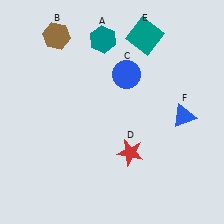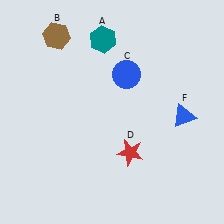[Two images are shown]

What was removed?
The teal square (E) was removed in Image 2.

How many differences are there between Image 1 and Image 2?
There is 1 difference between the two images.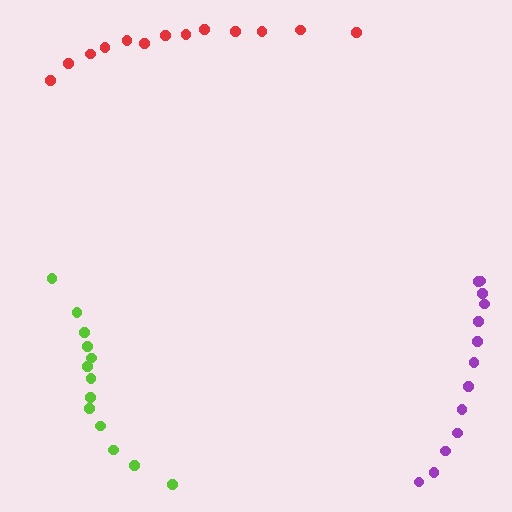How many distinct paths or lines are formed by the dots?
There are 3 distinct paths.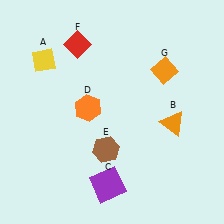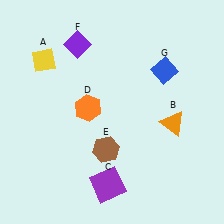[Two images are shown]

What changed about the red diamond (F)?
In Image 1, F is red. In Image 2, it changed to purple.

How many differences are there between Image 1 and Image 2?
There are 2 differences between the two images.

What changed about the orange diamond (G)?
In Image 1, G is orange. In Image 2, it changed to blue.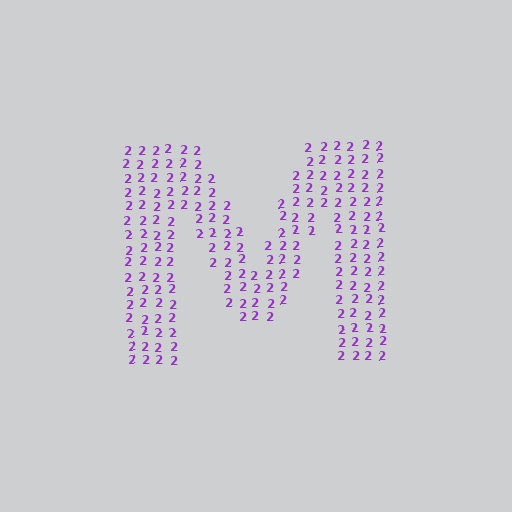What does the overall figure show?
The overall figure shows the letter M.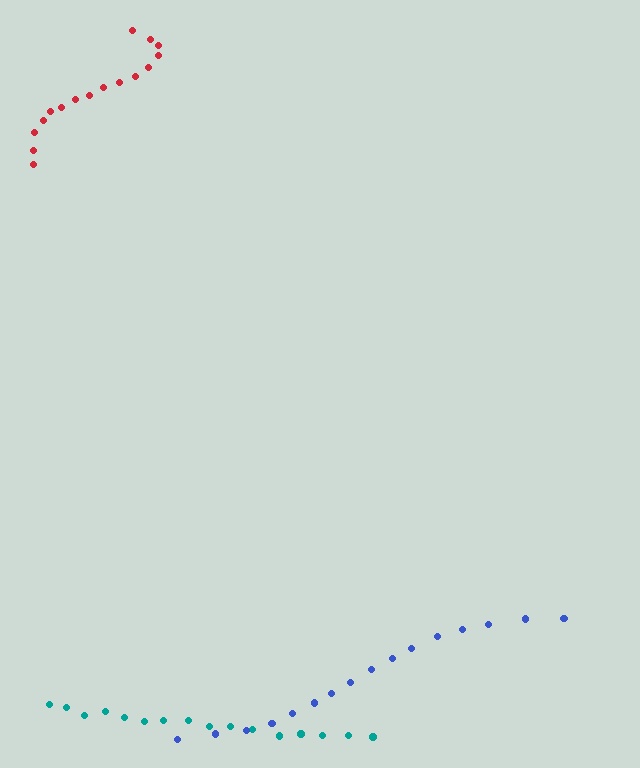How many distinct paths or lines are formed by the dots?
There are 3 distinct paths.